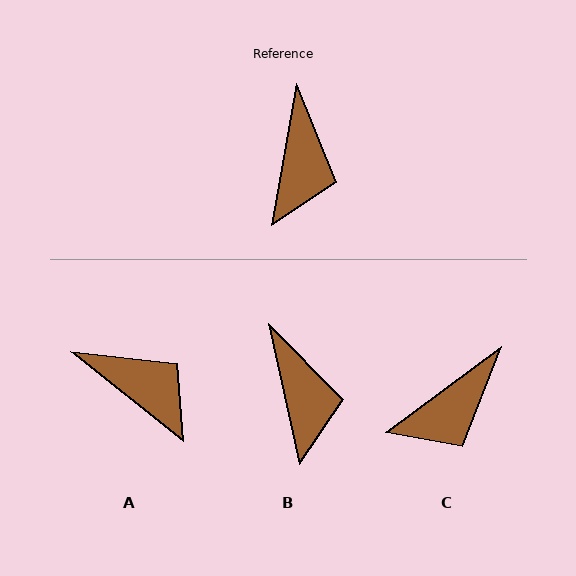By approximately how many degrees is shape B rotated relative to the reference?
Approximately 23 degrees counter-clockwise.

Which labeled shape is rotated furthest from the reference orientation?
A, about 61 degrees away.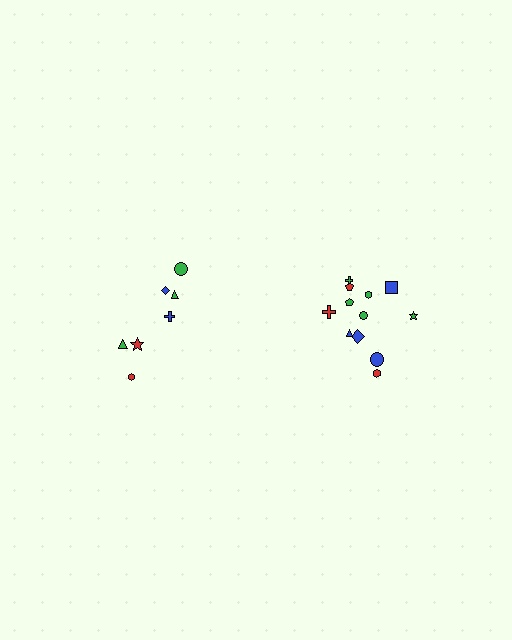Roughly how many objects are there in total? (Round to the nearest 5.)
Roughly 20 objects in total.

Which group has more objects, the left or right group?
The right group.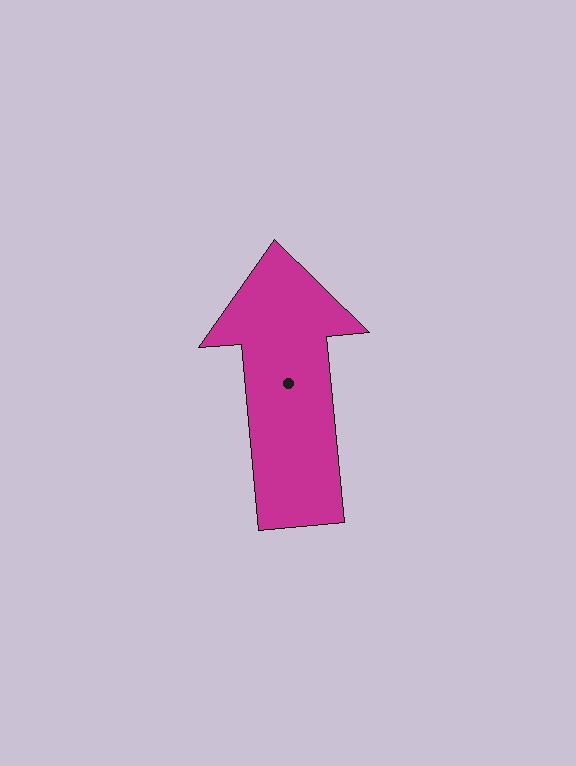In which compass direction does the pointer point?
North.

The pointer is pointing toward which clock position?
Roughly 12 o'clock.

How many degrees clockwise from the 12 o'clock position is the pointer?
Approximately 355 degrees.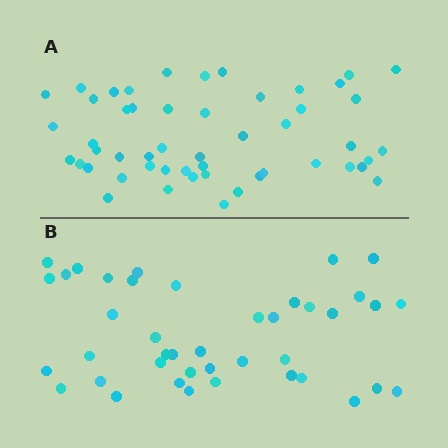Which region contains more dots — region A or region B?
Region A (the top region) has more dots.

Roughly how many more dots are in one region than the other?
Region A has roughly 10 or so more dots than region B.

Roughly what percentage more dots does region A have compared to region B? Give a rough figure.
About 25% more.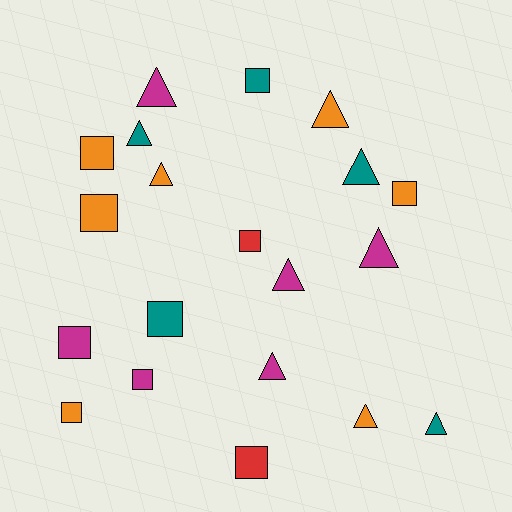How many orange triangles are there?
There are 3 orange triangles.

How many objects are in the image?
There are 20 objects.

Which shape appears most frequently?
Square, with 10 objects.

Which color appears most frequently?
Orange, with 7 objects.